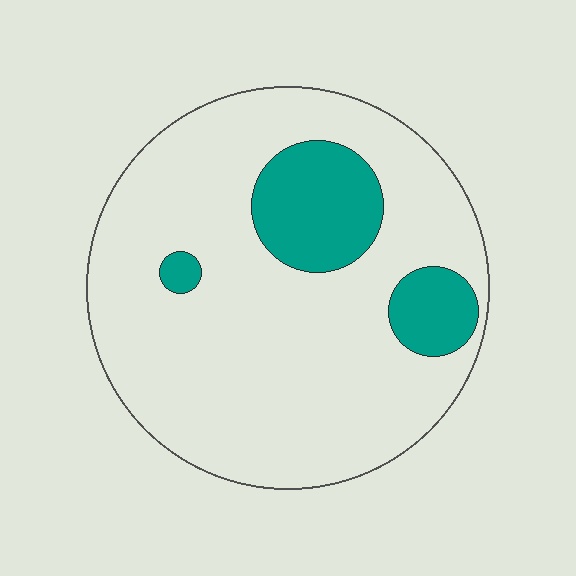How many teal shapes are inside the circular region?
3.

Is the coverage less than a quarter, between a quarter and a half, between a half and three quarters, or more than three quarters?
Less than a quarter.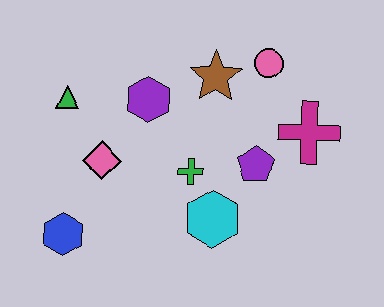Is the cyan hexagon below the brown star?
Yes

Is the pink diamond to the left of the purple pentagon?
Yes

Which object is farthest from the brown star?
The blue hexagon is farthest from the brown star.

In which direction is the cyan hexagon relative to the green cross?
The cyan hexagon is below the green cross.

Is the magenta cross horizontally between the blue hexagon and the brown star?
No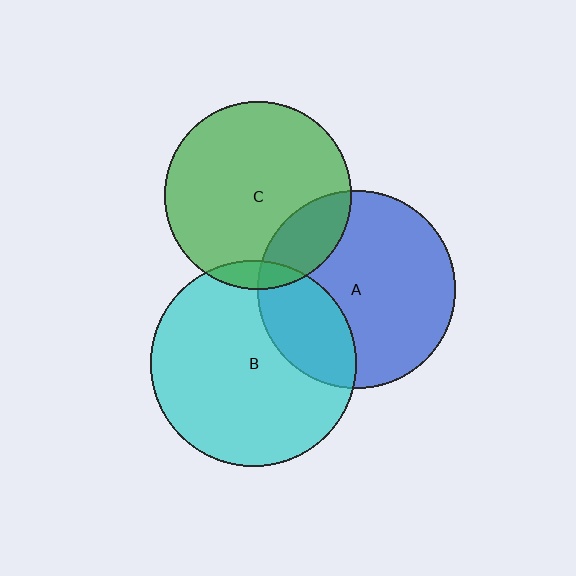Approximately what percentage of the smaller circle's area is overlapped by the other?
Approximately 25%.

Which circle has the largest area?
Circle B (cyan).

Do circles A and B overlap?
Yes.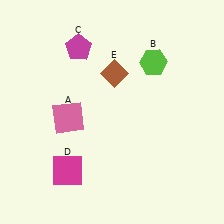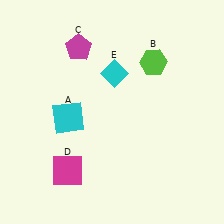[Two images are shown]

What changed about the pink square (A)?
In Image 1, A is pink. In Image 2, it changed to cyan.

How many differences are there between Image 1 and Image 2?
There are 2 differences between the two images.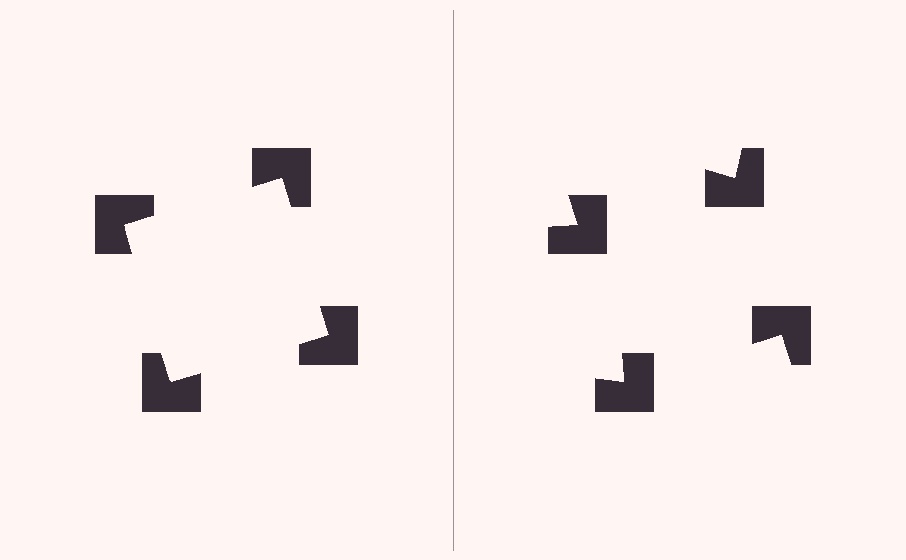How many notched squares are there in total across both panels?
8 — 4 on each side.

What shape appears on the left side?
An illusory square.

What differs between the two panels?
The notched squares are positioned identically on both sides; only the wedge orientations differ. On the left they align to a square; on the right they are misaligned.